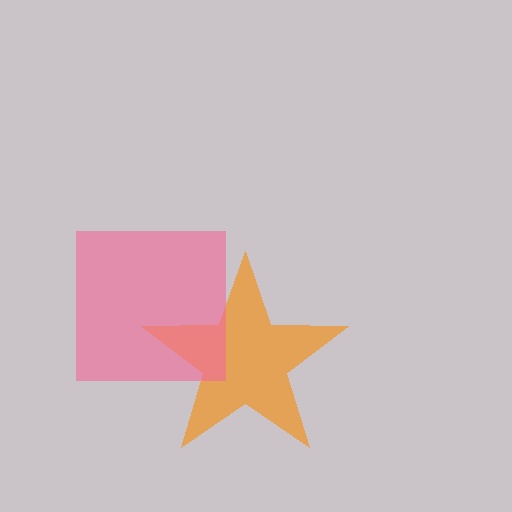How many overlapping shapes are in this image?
There are 2 overlapping shapes in the image.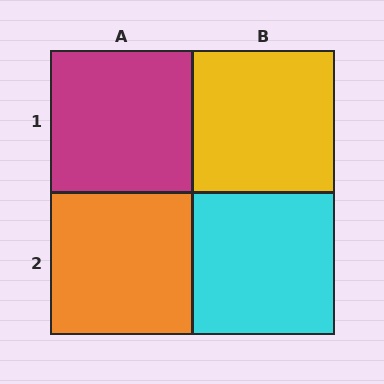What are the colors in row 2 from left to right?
Orange, cyan.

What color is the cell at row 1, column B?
Yellow.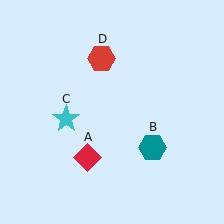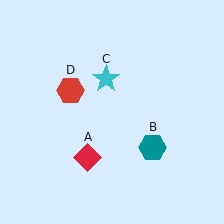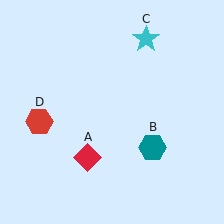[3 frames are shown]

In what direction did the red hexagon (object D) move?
The red hexagon (object D) moved down and to the left.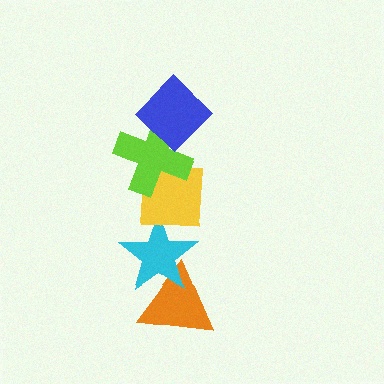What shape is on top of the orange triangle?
The cyan star is on top of the orange triangle.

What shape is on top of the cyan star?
The yellow square is on top of the cyan star.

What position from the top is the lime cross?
The lime cross is 2nd from the top.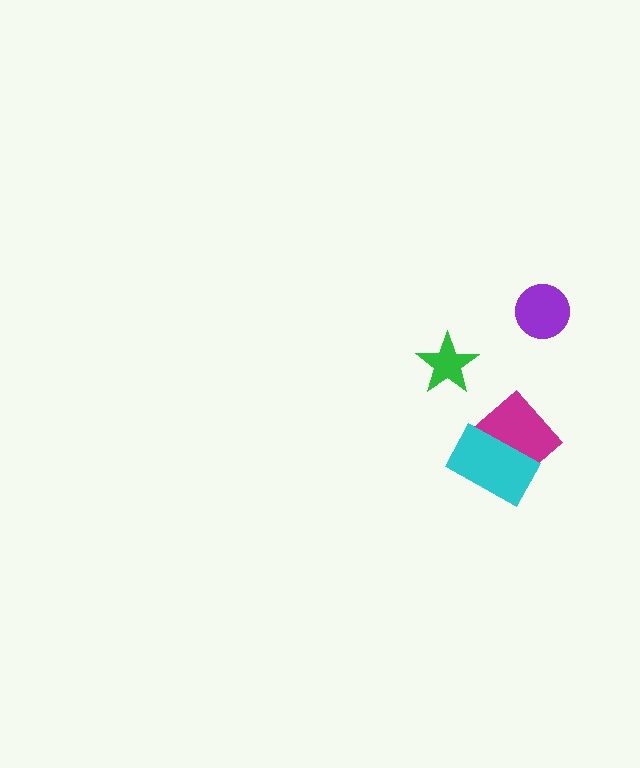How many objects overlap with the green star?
0 objects overlap with the green star.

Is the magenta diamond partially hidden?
Yes, it is partially covered by another shape.